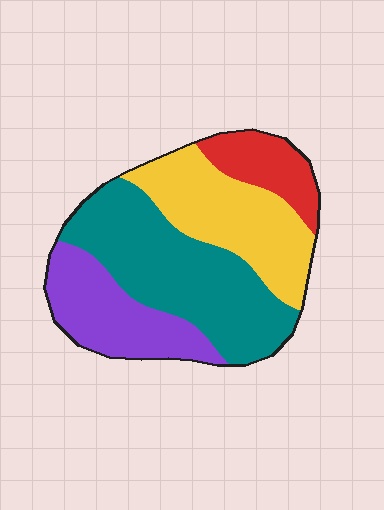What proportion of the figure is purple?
Purple takes up about one fifth (1/5) of the figure.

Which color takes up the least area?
Red, at roughly 10%.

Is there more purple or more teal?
Teal.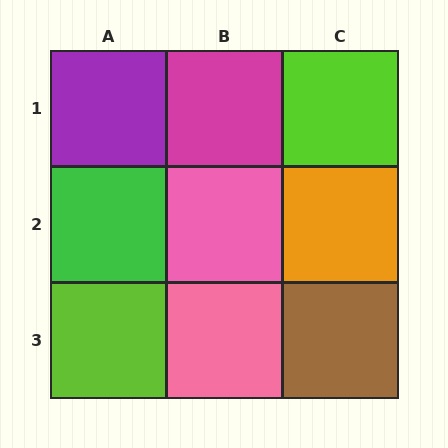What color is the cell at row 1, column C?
Lime.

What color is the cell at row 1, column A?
Purple.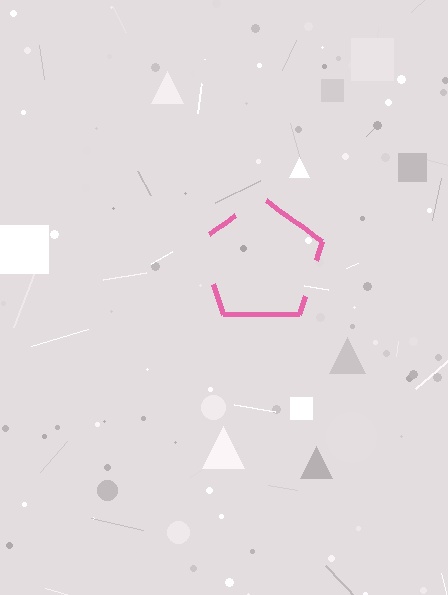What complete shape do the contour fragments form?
The contour fragments form a pentagon.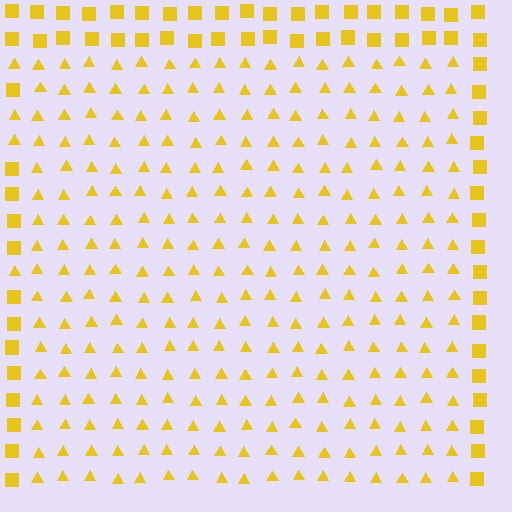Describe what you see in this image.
The image is filled with small yellow elements arranged in a uniform grid. A rectangle-shaped region contains triangles, while the surrounding area contains squares. The boundary is defined purely by the change in element shape.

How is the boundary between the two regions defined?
The boundary is defined by a change in element shape: triangles inside vs. squares outside. All elements share the same color and spacing.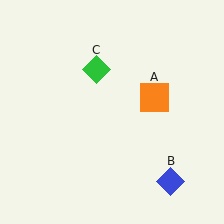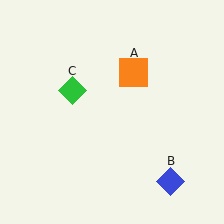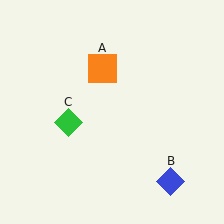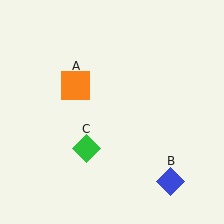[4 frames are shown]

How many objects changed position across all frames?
2 objects changed position: orange square (object A), green diamond (object C).